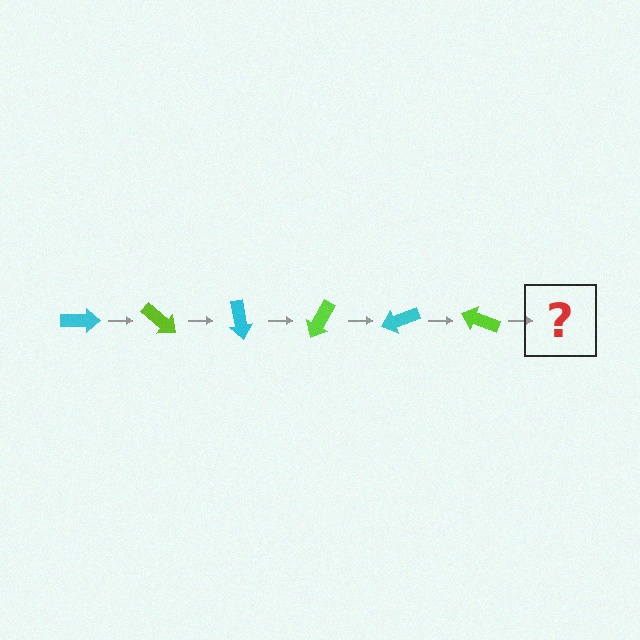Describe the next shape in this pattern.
It should be a cyan arrow, rotated 240 degrees from the start.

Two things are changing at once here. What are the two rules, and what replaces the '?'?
The two rules are that it rotates 40 degrees each step and the color cycles through cyan and lime. The '?' should be a cyan arrow, rotated 240 degrees from the start.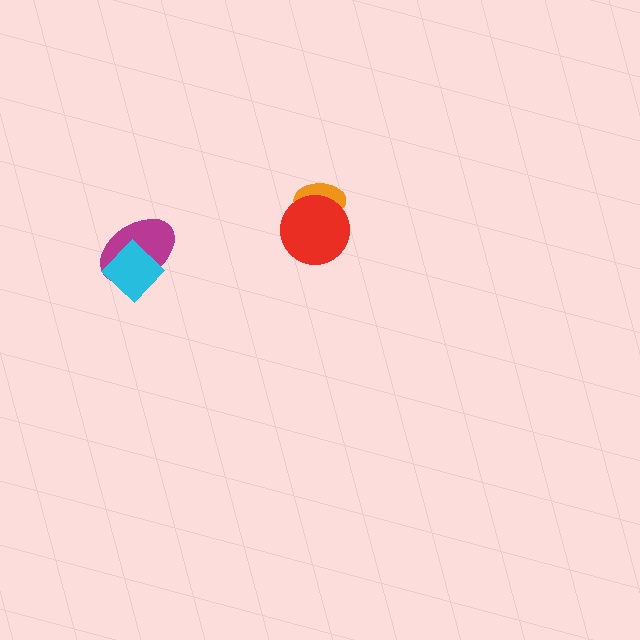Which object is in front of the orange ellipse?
The red circle is in front of the orange ellipse.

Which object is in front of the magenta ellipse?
The cyan diamond is in front of the magenta ellipse.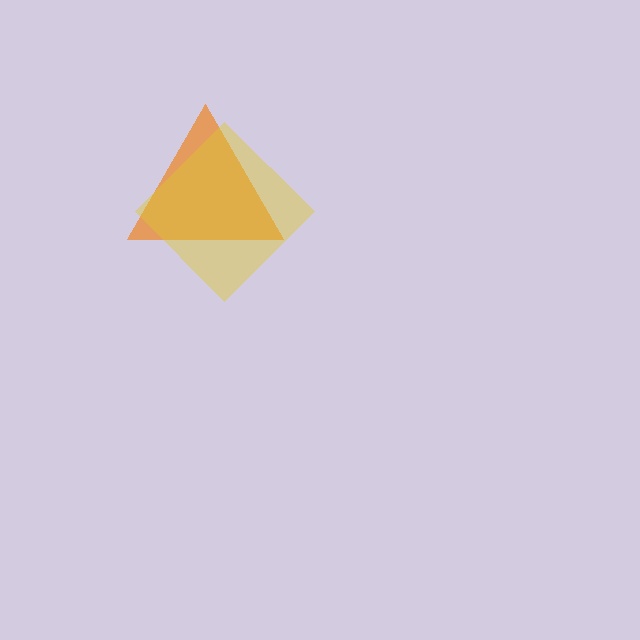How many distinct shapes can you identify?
There are 2 distinct shapes: an orange triangle, a yellow diamond.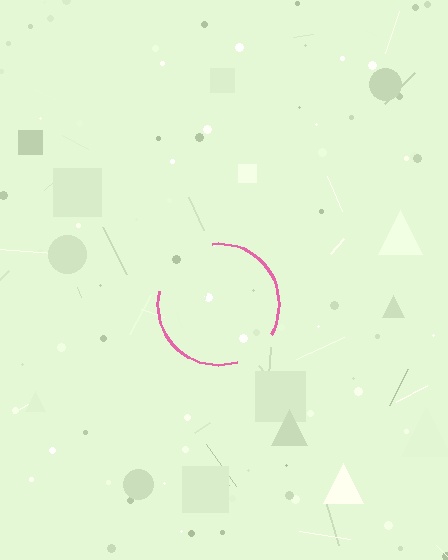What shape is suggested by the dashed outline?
The dashed outline suggests a circle.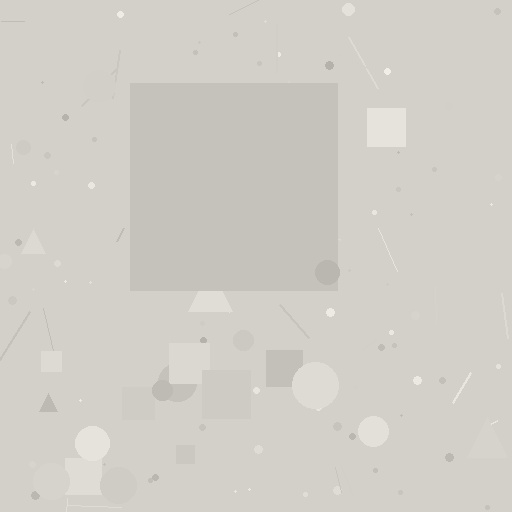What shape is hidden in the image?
A square is hidden in the image.